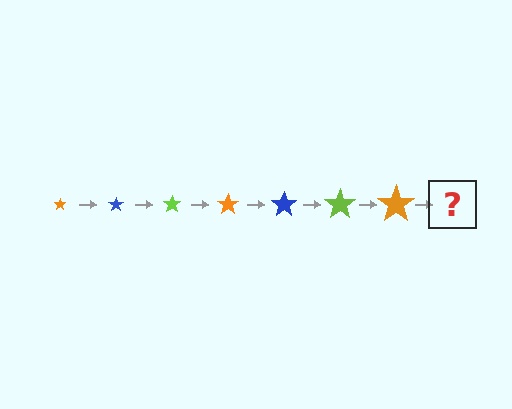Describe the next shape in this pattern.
It should be a blue star, larger than the previous one.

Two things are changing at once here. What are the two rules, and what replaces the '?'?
The two rules are that the star grows larger each step and the color cycles through orange, blue, and lime. The '?' should be a blue star, larger than the previous one.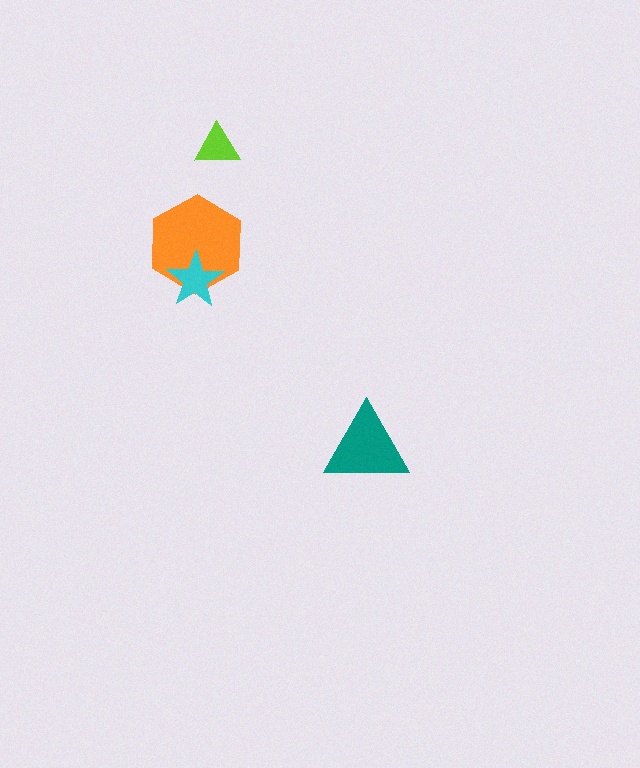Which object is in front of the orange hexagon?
The cyan star is in front of the orange hexagon.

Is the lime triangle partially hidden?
No, no other shape covers it.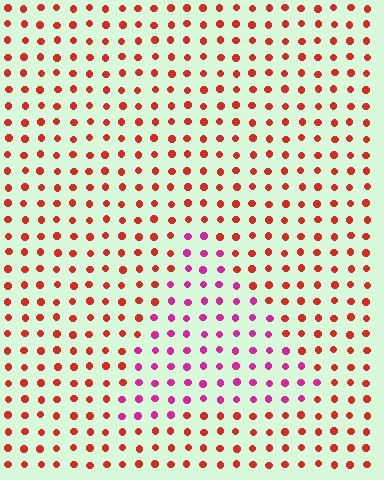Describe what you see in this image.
The image is filled with small red elements in a uniform arrangement. A triangle-shaped region is visible where the elements are tinted to a slightly different hue, forming a subtle color boundary.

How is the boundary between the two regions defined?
The boundary is defined purely by a slight shift in hue (about 44 degrees). Spacing, size, and orientation are identical on both sides.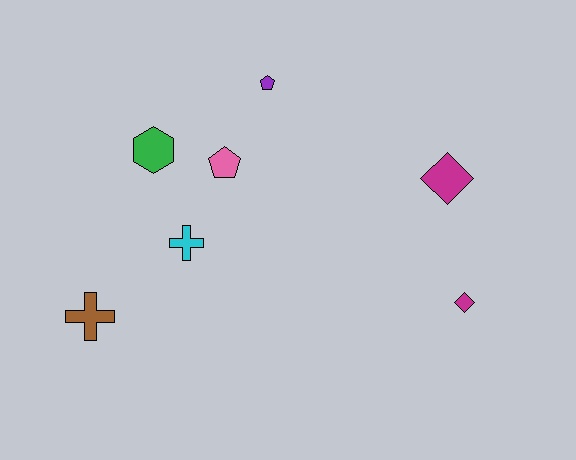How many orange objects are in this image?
There are no orange objects.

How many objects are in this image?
There are 7 objects.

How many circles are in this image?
There are no circles.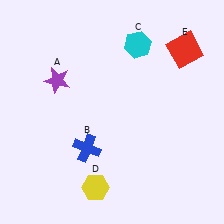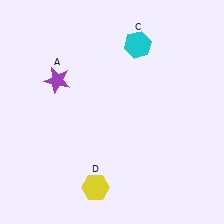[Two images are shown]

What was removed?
The blue cross (B), the red square (E) were removed in Image 2.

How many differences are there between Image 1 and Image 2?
There are 2 differences between the two images.